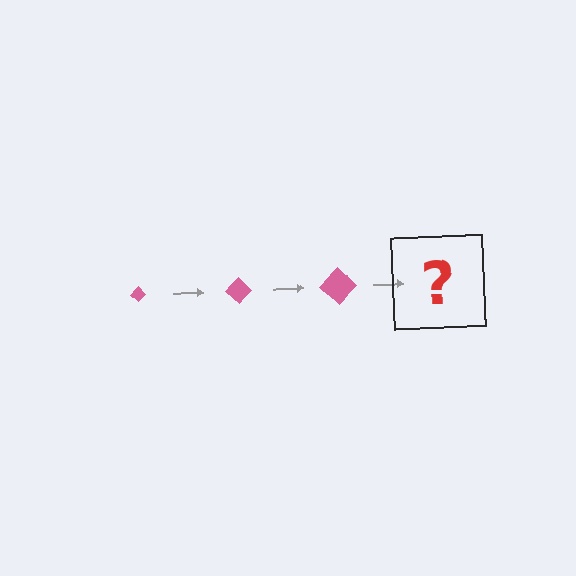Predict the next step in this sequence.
The next step is a pink diamond, larger than the previous one.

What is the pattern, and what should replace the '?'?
The pattern is that the diamond gets progressively larger each step. The '?' should be a pink diamond, larger than the previous one.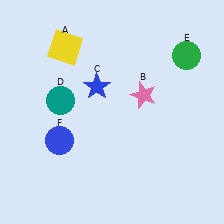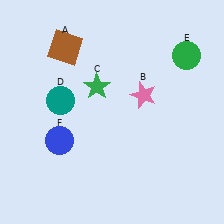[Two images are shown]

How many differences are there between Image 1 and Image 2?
There are 2 differences between the two images.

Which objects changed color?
A changed from yellow to brown. C changed from blue to green.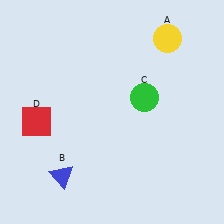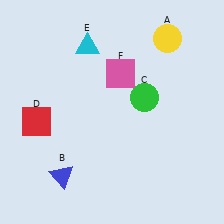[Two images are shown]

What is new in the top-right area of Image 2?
A pink square (F) was added in the top-right area of Image 2.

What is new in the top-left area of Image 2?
A cyan triangle (E) was added in the top-left area of Image 2.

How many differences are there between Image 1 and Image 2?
There are 2 differences between the two images.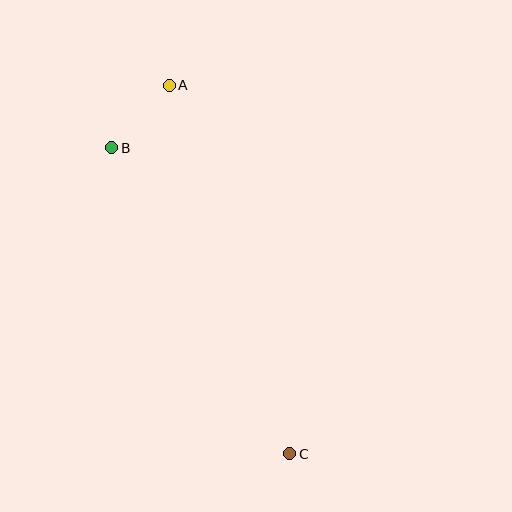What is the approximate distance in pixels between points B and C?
The distance between B and C is approximately 354 pixels.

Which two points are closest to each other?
Points A and B are closest to each other.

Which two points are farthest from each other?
Points A and C are farthest from each other.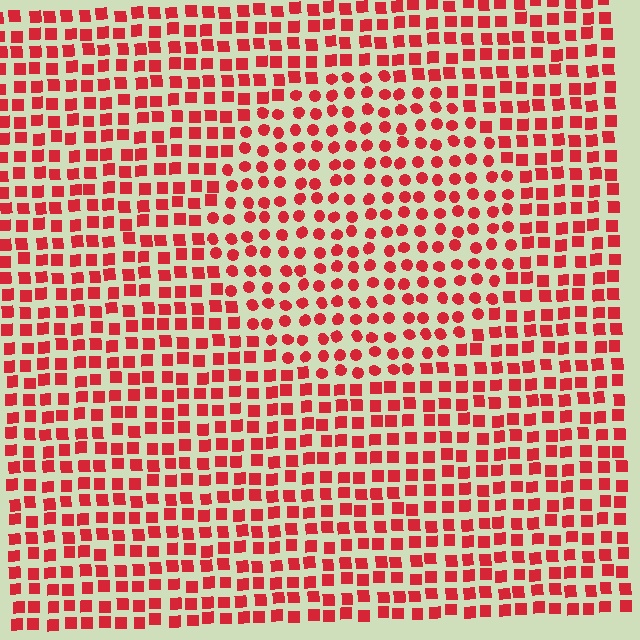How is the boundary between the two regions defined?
The boundary is defined by a change in element shape: circles inside vs. squares outside. All elements share the same color and spacing.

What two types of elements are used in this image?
The image uses circles inside the circle region and squares outside it.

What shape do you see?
I see a circle.